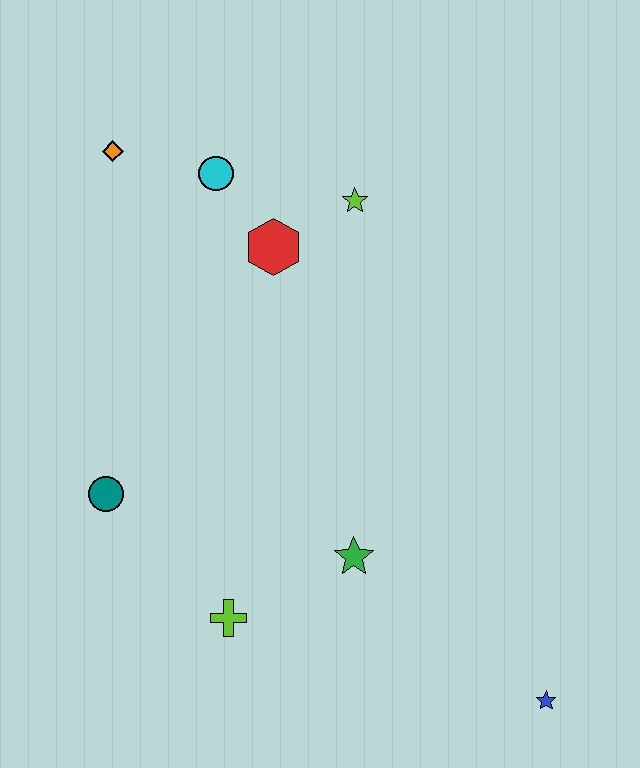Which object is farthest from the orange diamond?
The blue star is farthest from the orange diamond.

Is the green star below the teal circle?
Yes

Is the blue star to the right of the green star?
Yes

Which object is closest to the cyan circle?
The red hexagon is closest to the cyan circle.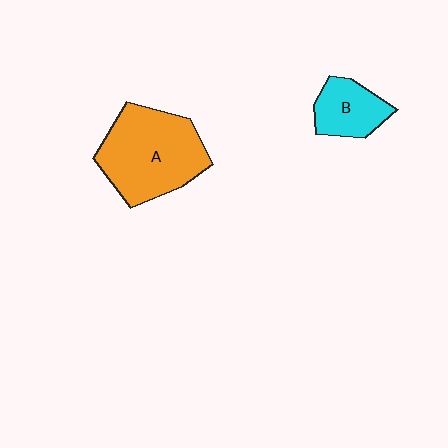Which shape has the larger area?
Shape A (orange).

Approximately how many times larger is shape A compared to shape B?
Approximately 2.2 times.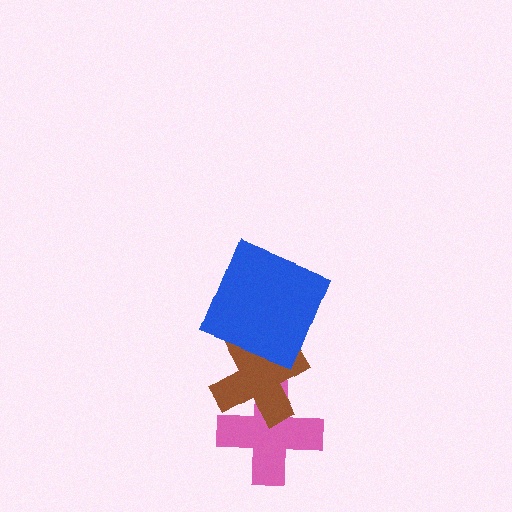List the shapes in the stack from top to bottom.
From top to bottom: the blue square, the brown cross, the pink cross.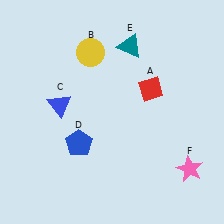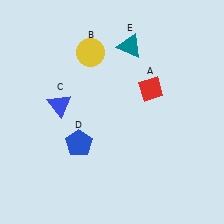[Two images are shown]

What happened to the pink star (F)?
The pink star (F) was removed in Image 2. It was in the bottom-right area of Image 1.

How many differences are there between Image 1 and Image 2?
There is 1 difference between the two images.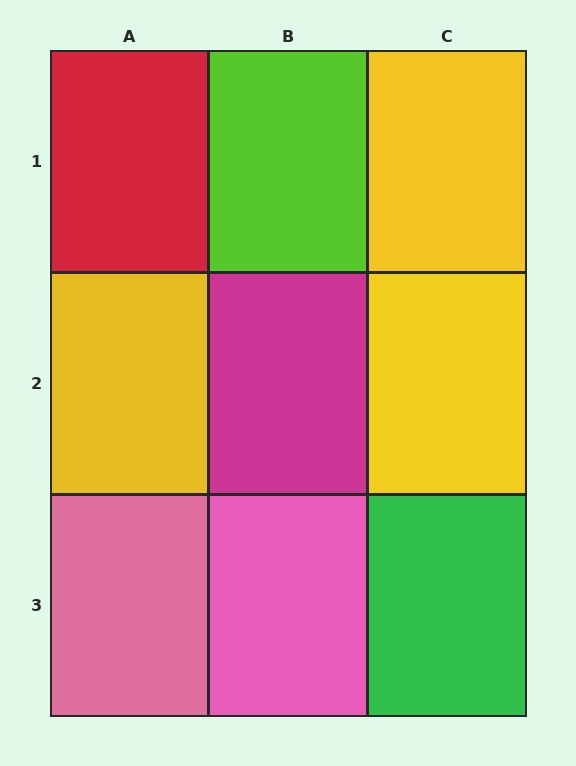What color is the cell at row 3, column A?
Pink.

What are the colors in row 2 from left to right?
Yellow, magenta, yellow.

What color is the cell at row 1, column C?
Yellow.